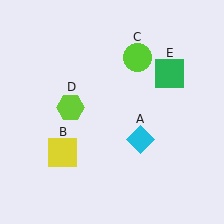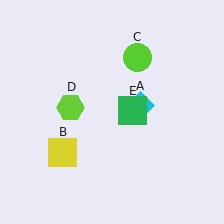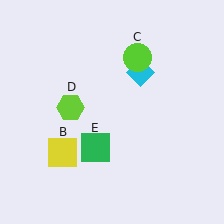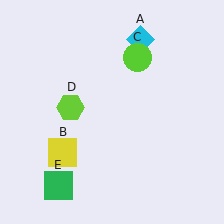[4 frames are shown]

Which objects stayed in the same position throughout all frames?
Yellow square (object B) and lime circle (object C) and lime hexagon (object D) remained stationary.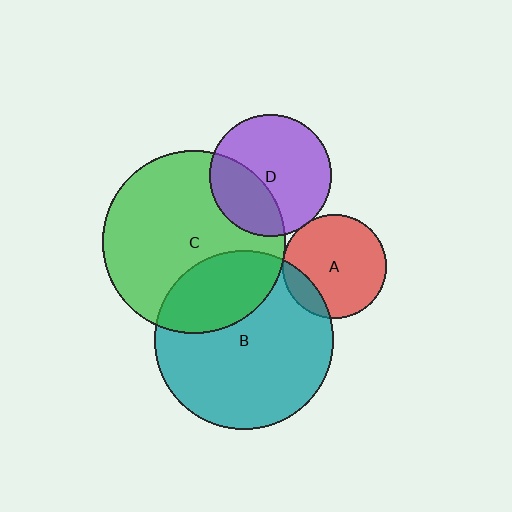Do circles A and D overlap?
Yes.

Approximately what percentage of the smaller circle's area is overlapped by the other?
Approximately 5%.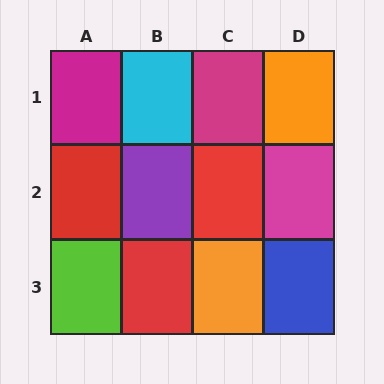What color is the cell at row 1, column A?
Magenta.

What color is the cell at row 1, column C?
Magenta.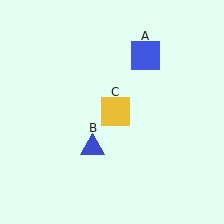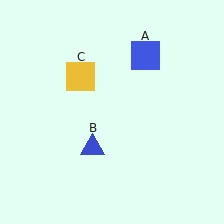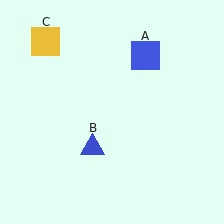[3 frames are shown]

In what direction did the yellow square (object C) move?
The yellow square (object C) moved up and to the left.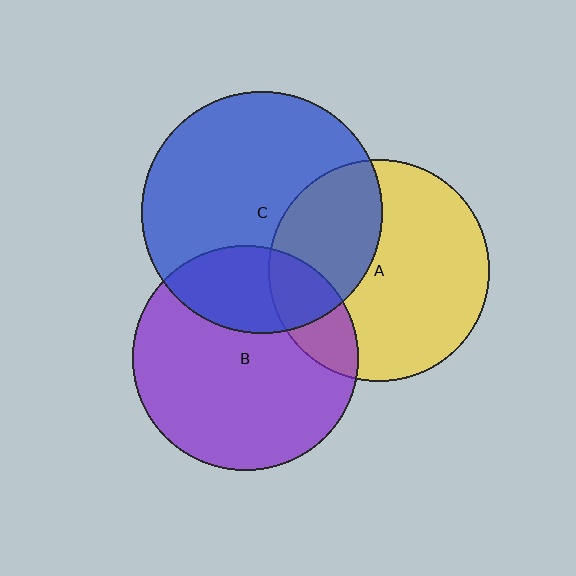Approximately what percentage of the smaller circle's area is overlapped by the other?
Approximately 20%.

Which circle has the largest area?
Circle C (blue).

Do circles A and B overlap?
Yes.